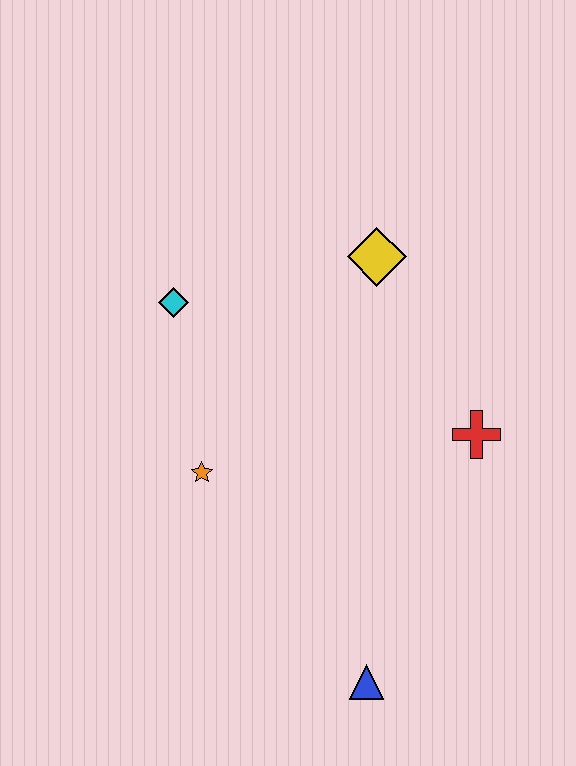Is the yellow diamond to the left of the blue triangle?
No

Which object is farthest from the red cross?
The cyan diamond is farthest from the red cross.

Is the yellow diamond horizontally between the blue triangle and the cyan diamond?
No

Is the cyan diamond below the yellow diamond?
Yes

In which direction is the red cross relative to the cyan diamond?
The red cross is to the right of the cyan diamond.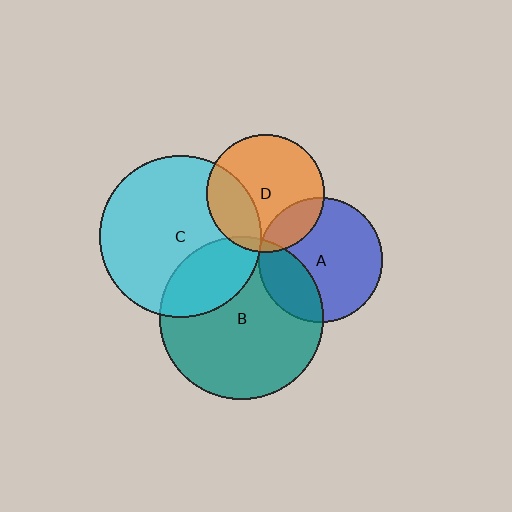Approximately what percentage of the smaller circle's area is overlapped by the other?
Approximately 30%.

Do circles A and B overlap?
Yes.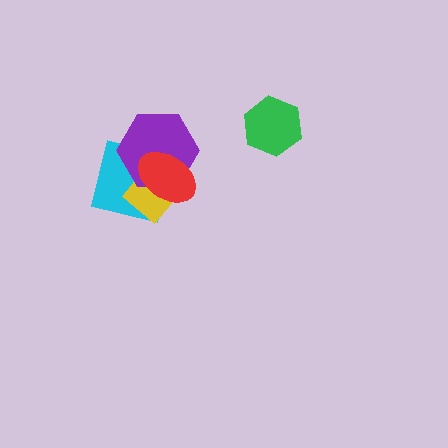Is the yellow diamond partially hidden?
Yes, it is partially covered by another shape.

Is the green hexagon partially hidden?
No, no other shape covers it.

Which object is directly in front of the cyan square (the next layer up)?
The yellow diamond is directly in front of the cyan square.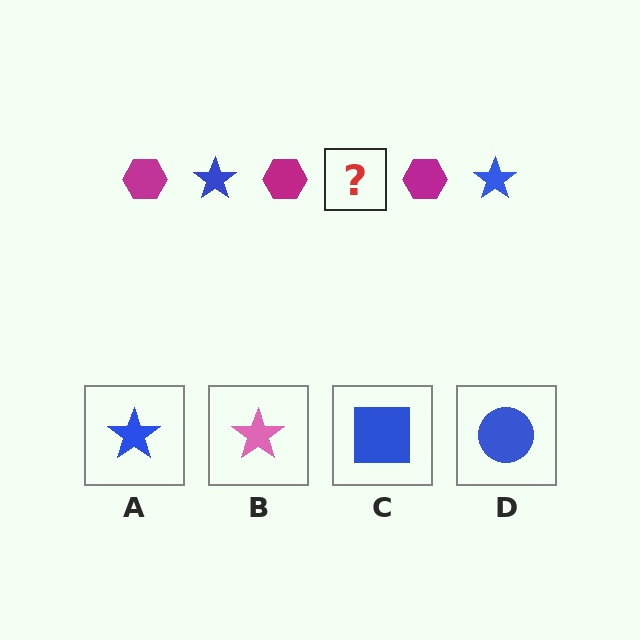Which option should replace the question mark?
Option A.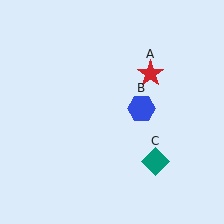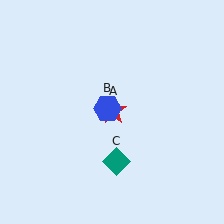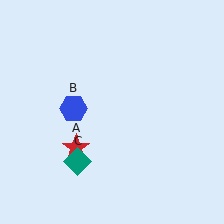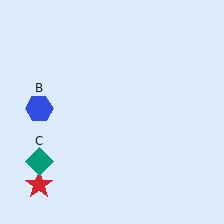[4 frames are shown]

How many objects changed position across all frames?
3 objects changed position: red star (object A), blue hexagon (object B), teal diamond (object C).